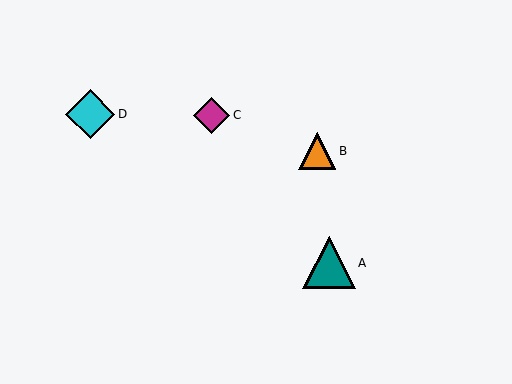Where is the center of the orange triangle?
The center of the orange triangle is at (317, 151).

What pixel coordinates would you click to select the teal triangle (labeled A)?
Click at (329, 263) to select the teal triangle A.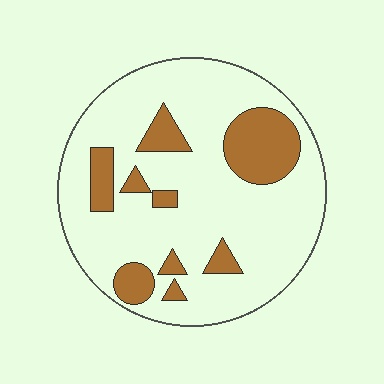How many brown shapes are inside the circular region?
9.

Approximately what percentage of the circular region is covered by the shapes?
Approximately 20%.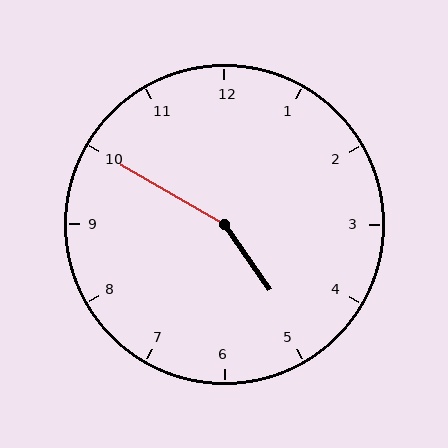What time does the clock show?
4:50.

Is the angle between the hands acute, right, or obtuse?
It is obtuse.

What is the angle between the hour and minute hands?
Approximately 155 degrees.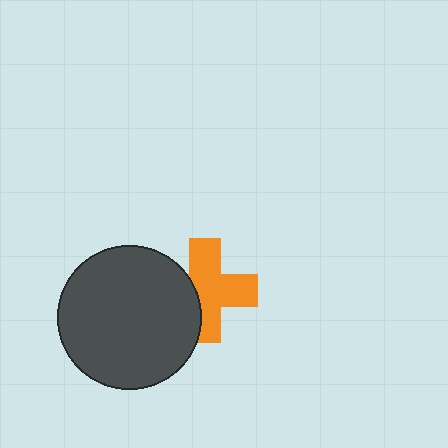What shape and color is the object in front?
The object in front is a dark gray circle.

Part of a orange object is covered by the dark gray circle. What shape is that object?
It is a cross.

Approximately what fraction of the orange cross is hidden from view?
Roughly 32% of the orange cross is hidden behind the dark gray circle.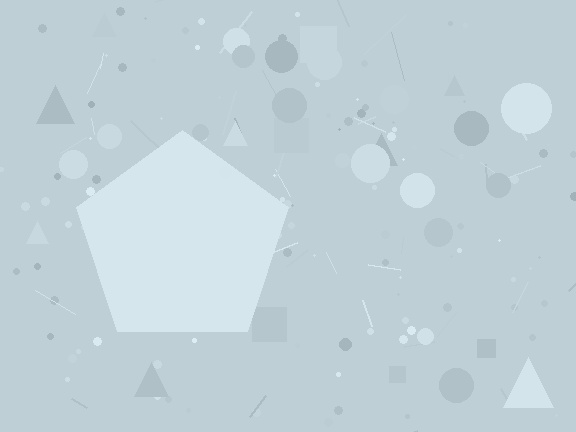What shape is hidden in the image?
A pentagon is hidden in the image.